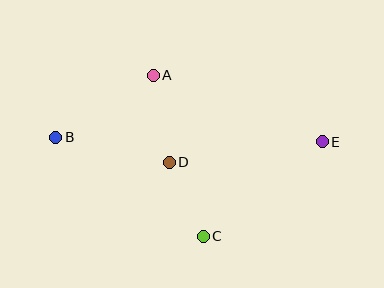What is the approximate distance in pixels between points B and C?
The distance between B and C is approximately 178 pixels.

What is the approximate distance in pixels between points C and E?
The distance between C and E is approximately 152 pixels.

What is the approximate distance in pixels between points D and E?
The distance between D and E is approximately 154 pixels.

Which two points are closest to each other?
Points C and D are closest to each other.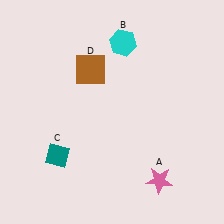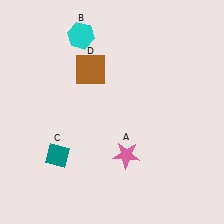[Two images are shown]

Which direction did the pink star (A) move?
The pink star (A) moved left.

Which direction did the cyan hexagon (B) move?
The cyan hexagon (B) moved left.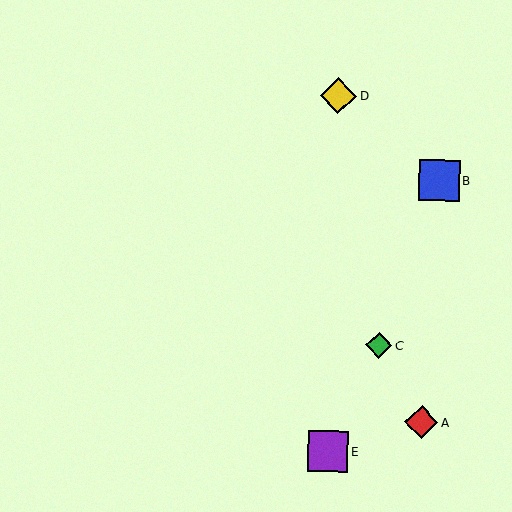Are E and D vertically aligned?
Yes, both are at x≈328.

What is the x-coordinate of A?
Object A is at x≈421.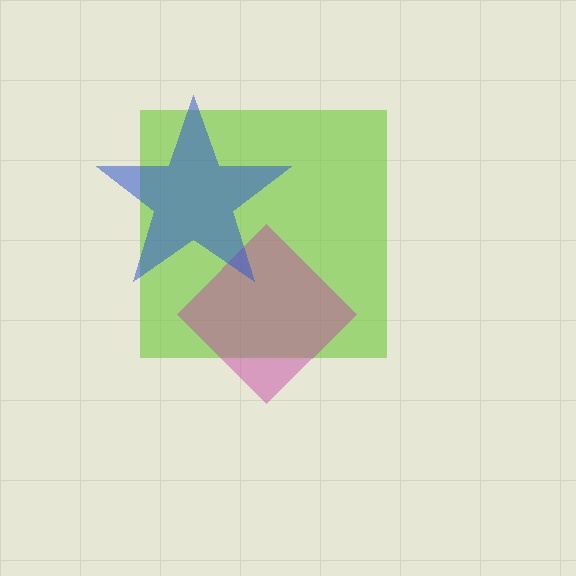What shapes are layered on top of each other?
The layered shapes are: a lime square, a magenta diamond, a blue star.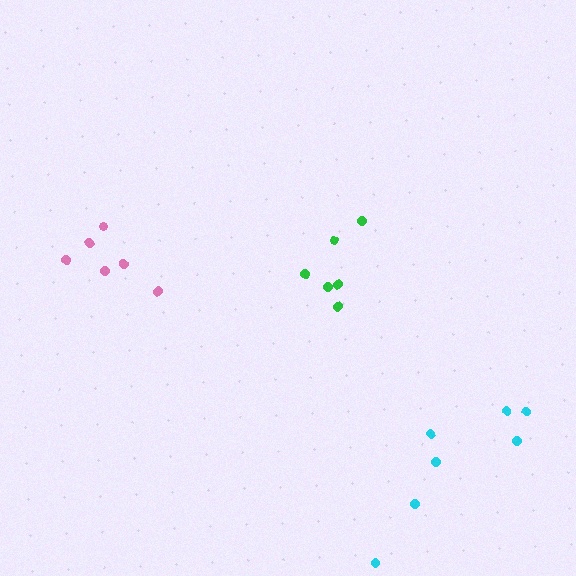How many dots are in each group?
Group 1: 6 dots, Group 2: 6 dots, Group 3: 7 dots (19 total).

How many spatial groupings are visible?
There are 3 spatial groupings.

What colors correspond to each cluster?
The clusters are colored: green, pink, cyan.